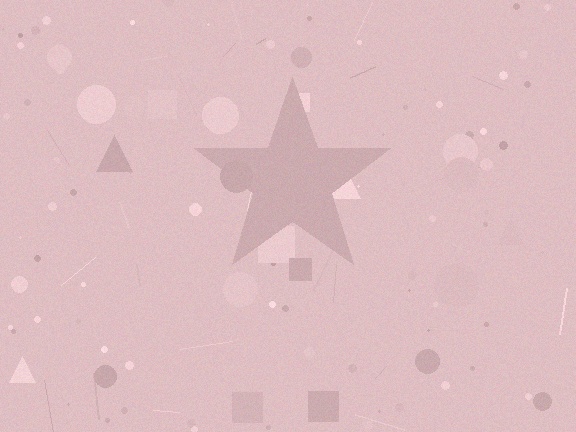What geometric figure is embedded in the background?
A star is embedded in the background.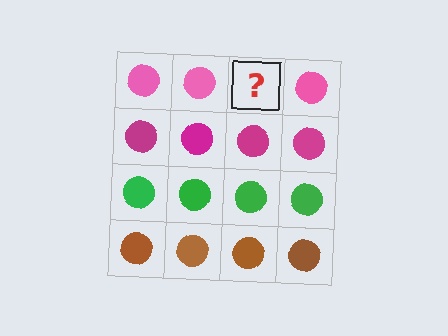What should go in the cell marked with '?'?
The missing cell should contain a pink circle.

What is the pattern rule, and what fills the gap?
The rule is that each row has a consistent color. The gap should be filled with a pink circle.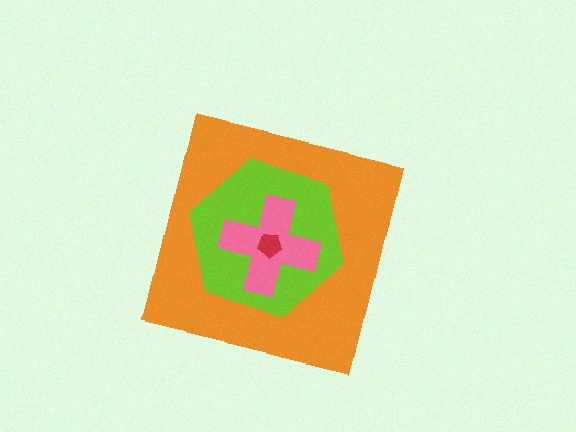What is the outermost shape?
The orange square.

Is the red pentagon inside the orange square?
Yes.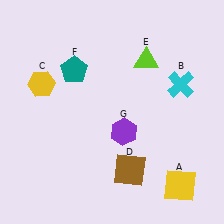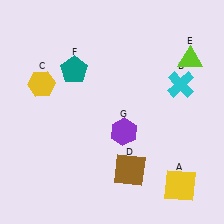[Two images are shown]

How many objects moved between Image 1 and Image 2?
1 object moved between the two images.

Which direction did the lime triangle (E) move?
The lime triangle (E) moved right.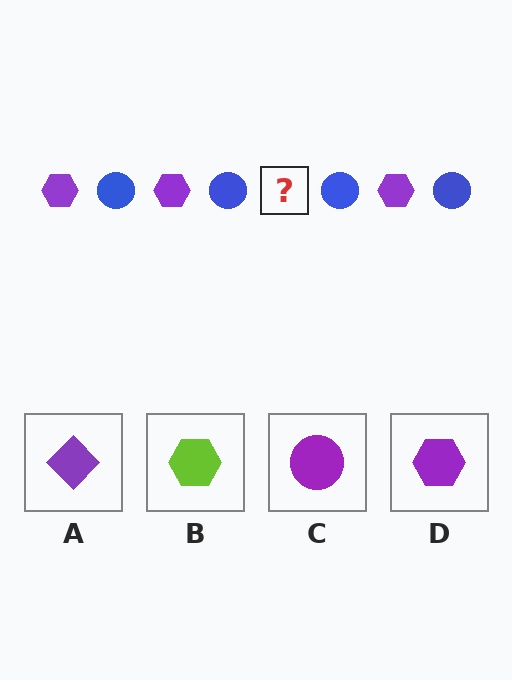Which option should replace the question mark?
Option D.